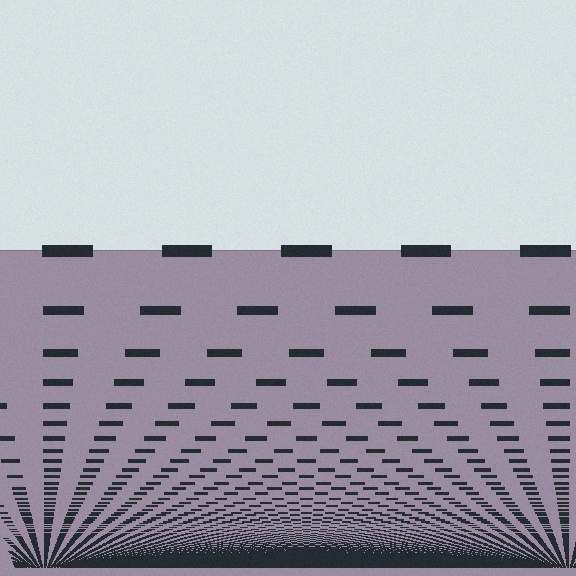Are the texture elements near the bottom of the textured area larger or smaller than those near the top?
Smaller. The gradient is inverted — elements near the bottom are smaller and denser.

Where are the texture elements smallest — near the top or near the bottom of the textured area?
Near the bottom.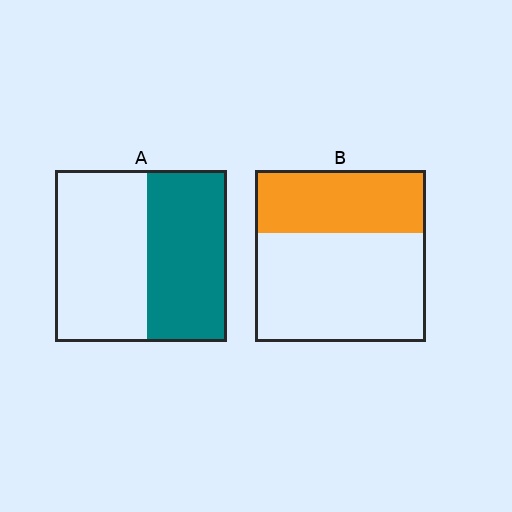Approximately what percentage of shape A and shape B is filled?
A is approximately 45% and B is approximately 35%.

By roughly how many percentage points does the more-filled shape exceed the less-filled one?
By roughly 10 percentage points (A over B).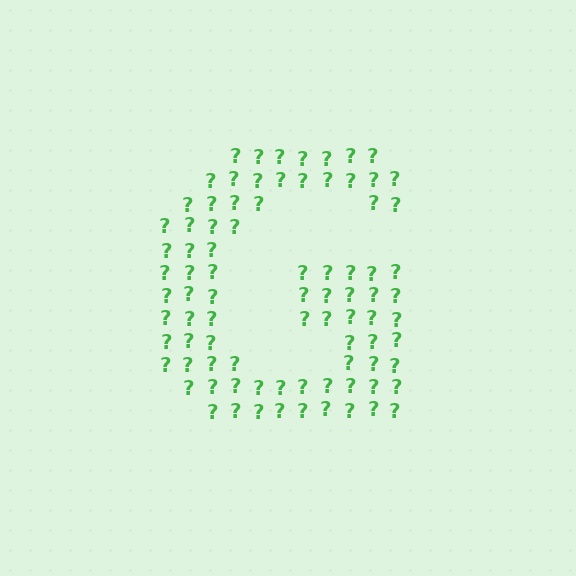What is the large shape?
The large shape is the letter G.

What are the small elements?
The small elements are question marks.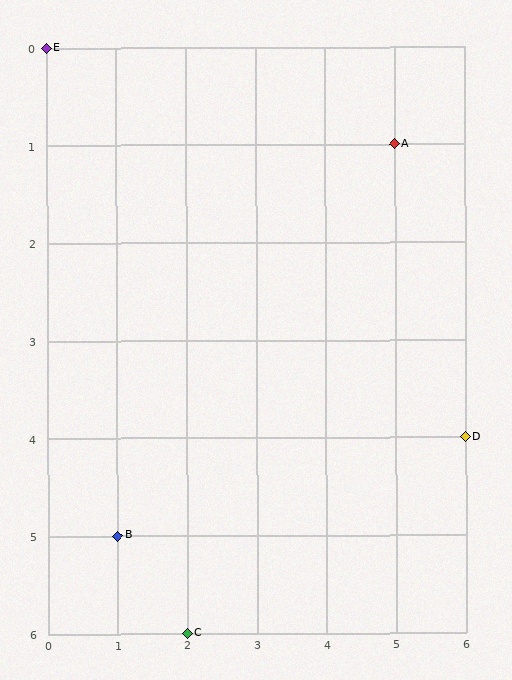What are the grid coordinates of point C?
Point C is at grid coordinates (2, 6).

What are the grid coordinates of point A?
Point A is at grid coordinates (5, 1).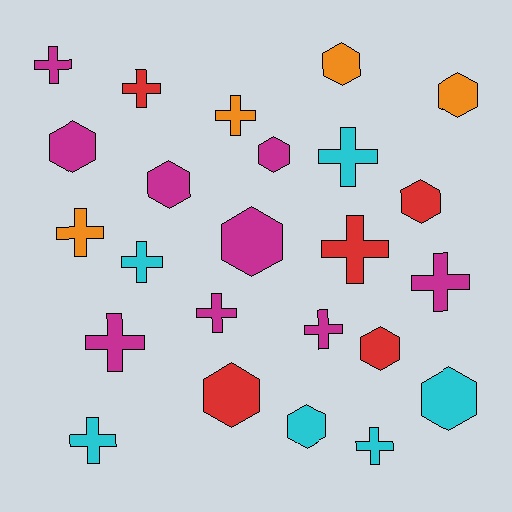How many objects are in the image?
There are 24 objects.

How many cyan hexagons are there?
There are 2 cyan hexagons.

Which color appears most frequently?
Magenta, with 9 objects.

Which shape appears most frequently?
Cross, with 13 objects.